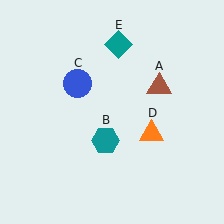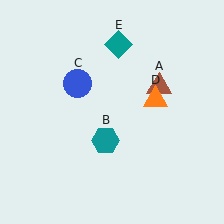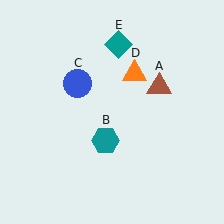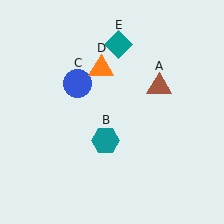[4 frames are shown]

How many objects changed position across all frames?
1 object changed position: orange triangle (object D).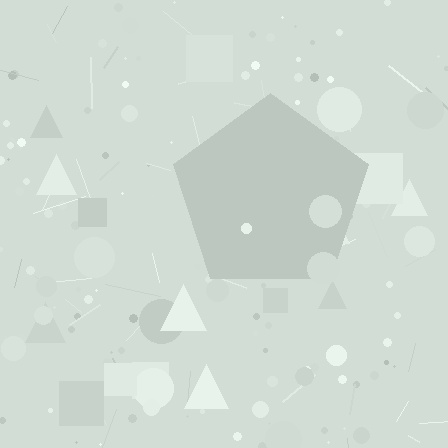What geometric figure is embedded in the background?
A pentagon is embedded in the background.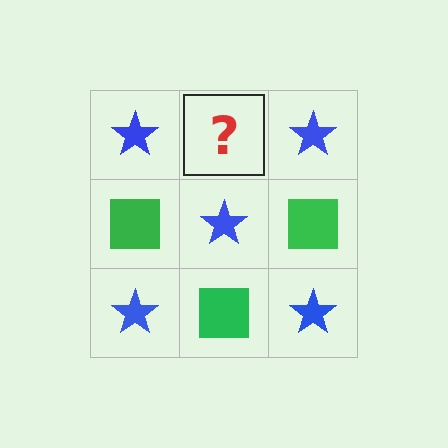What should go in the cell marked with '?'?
The missing cell should contain a green square.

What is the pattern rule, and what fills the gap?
The rule is that it alternates blue star and green square in a checkerboard pattern. The gap should be filled with a green square.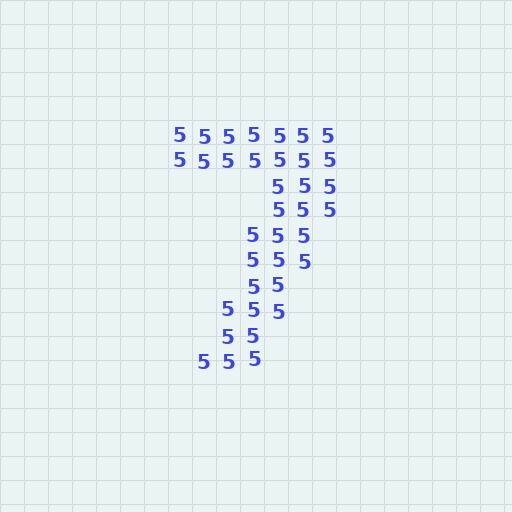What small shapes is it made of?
It is made of small digit 5's.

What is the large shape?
The large shape is the digit 7.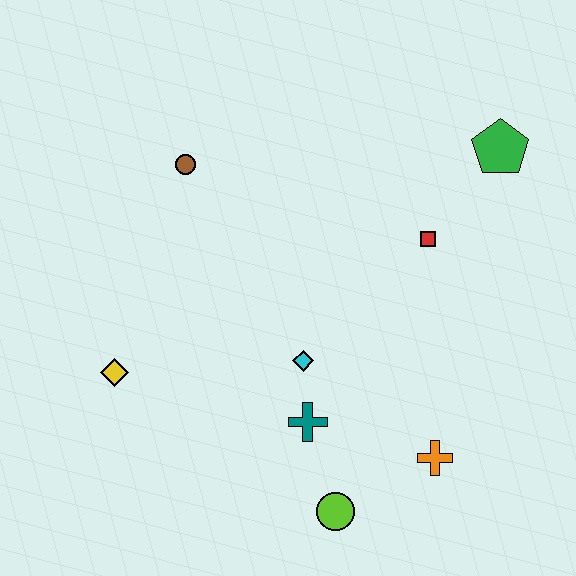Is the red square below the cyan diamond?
No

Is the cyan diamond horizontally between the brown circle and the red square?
Yes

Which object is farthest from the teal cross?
The green pentagon is farthest from the teal cross.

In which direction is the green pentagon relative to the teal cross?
The green pentagon is above the teal cross.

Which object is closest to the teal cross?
The cyan diamond is closest to the teal cross.